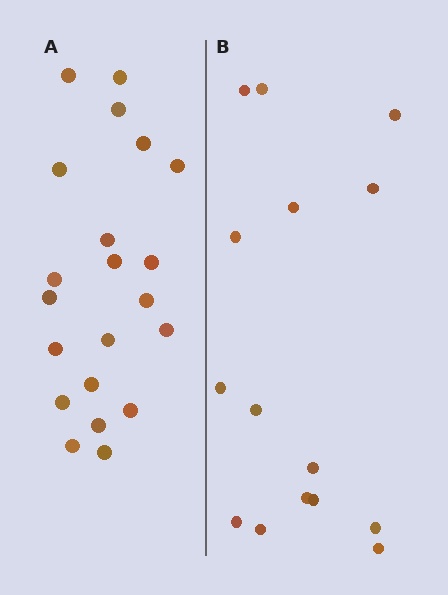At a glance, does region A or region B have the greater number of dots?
Region A (the left region) has more dots.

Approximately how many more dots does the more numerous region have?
Region A has about 6 more dots than region B.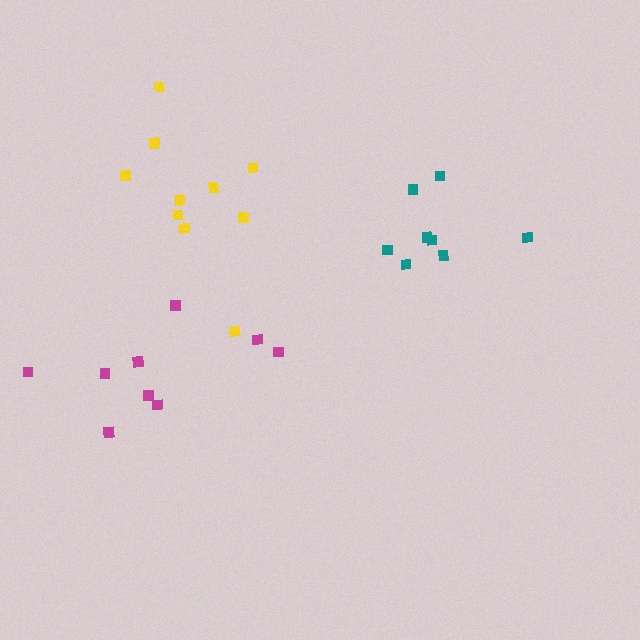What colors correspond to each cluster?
The clusters are colored: teal, magenta, yellow.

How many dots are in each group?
Group 1: 8 dots, Group 2: 9 dots, Group 3: 10 dots (27 total).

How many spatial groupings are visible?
There are 3 spatial groupings.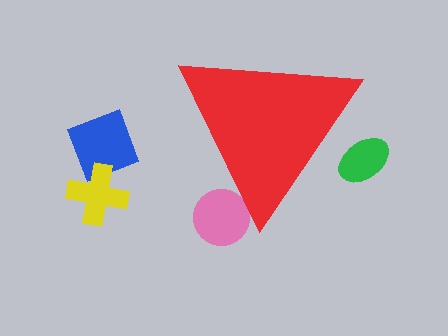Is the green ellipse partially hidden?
Yes, the green ellipse is partially hidden behind the red triangle.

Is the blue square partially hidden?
No, the blue square is fully visible.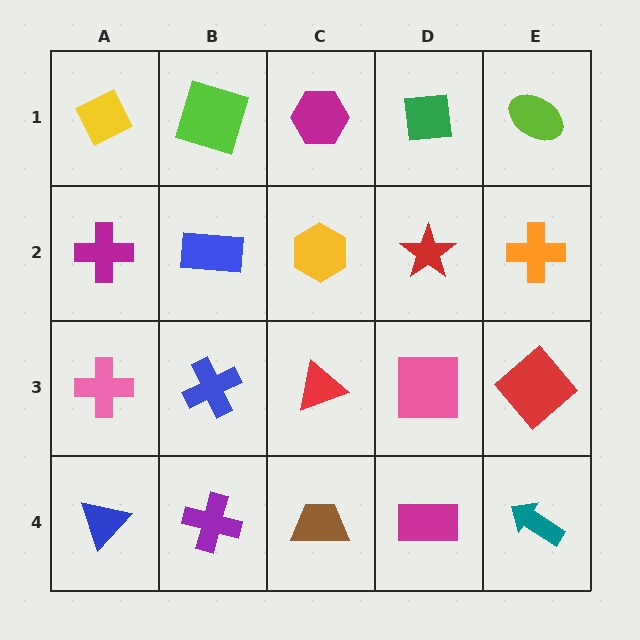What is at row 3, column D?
A pink square.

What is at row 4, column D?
A magenta rectangle.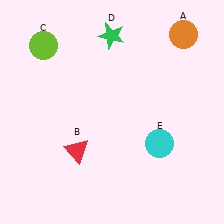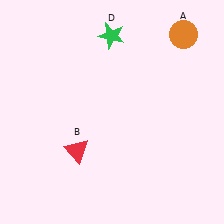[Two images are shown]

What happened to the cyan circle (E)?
The cyan circle (E) was removed in Image 2. It was in the bottom-right area of Image 1.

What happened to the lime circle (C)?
The lime circle (C) was removed in Image 2. It was in the top-left area of Image 1.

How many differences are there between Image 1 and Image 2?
There are 2 differences between the two images.